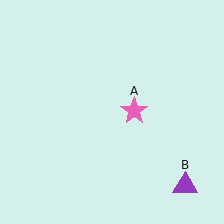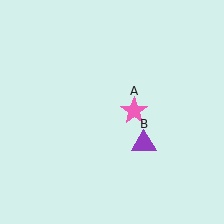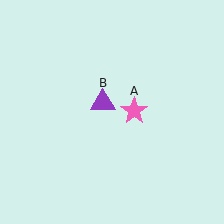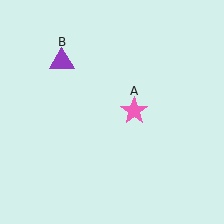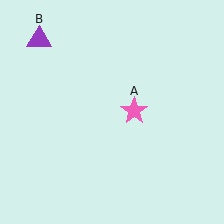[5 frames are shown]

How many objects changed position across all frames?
1 object changed position: purple triangle (object B).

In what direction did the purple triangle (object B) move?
The purple triangle (object B) moved up and to the left.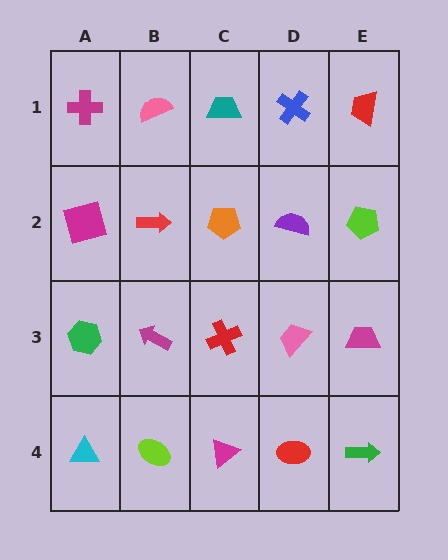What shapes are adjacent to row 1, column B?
A red arrow (row 2, column B), a magenta cross (row 1, column A), a teal trapezoid (row 1, column C).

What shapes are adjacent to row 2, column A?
A magenta cross (row 1, column A), a green hexagon (row 3, column A), a red arrow (row 2, column B).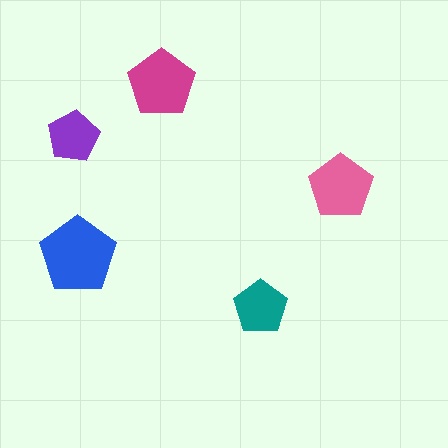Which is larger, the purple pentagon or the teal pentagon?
The teal one.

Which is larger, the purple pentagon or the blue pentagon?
The blue one.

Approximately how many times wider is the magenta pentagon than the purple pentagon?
About 1.5 times wider.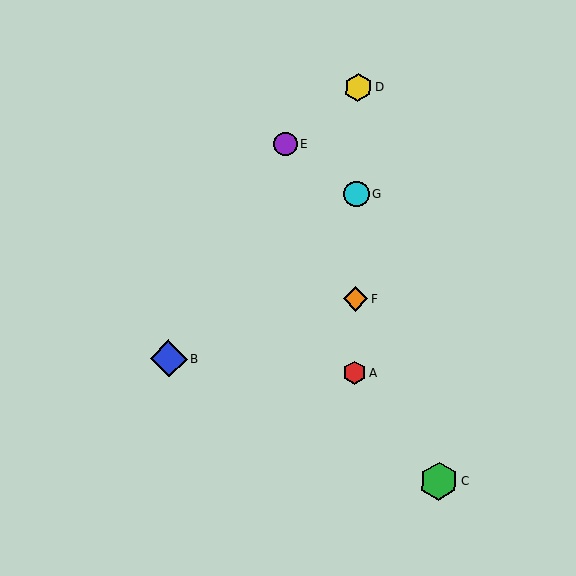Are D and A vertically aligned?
Yes, both are at x≈358.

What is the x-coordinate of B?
Object B is at x≈169.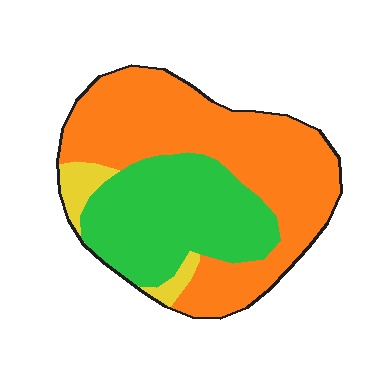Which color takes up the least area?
Yellow, at roughly 5%.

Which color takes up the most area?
Orange, at roughly 55%.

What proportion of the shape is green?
Green covers about 35% of the shape.